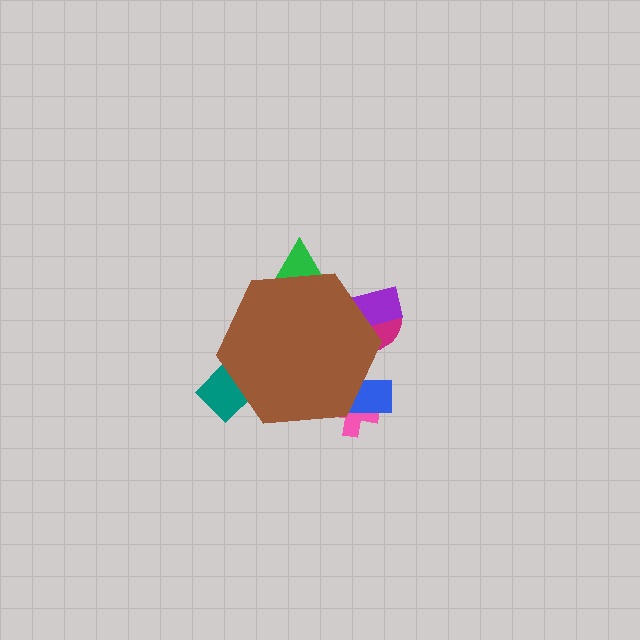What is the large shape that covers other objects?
A brown hexagon.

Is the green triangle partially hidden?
Yes, the green triangle is partially hidden behind the brown hexagon.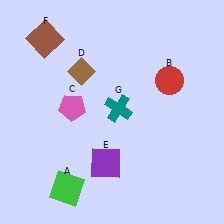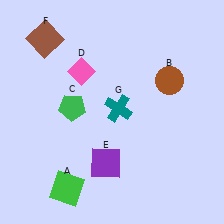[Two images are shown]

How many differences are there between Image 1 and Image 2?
There are 3 differences between the two images.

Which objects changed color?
B changed from red to brown. C changed from pink to green. D changed from brown to pink.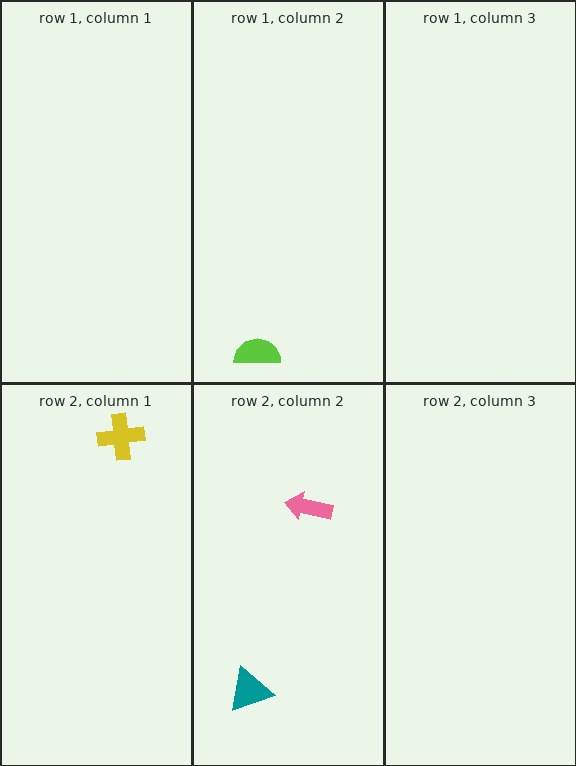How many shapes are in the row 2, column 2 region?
2.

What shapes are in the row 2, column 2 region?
The pink arrow, the teal triangle.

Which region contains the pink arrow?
The row 2, column 2 region.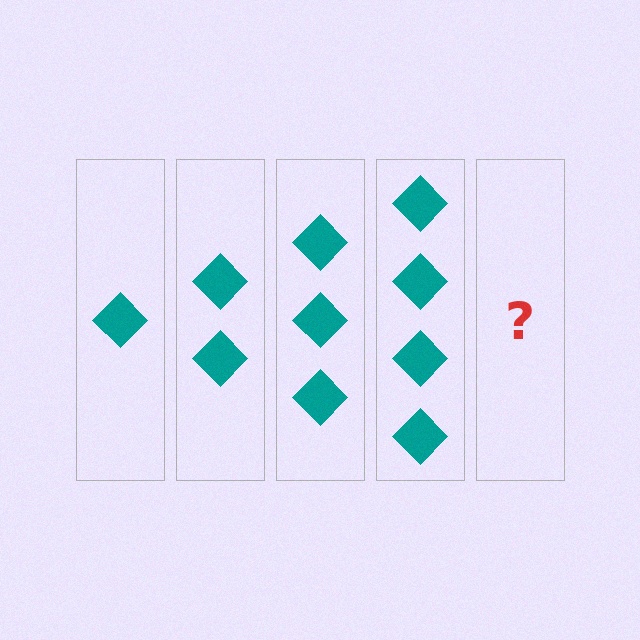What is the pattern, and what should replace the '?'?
The pattern is that each step adds one more diamond. The '?' should be 5 diamonds.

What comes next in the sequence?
The next element should be 5 diamonds.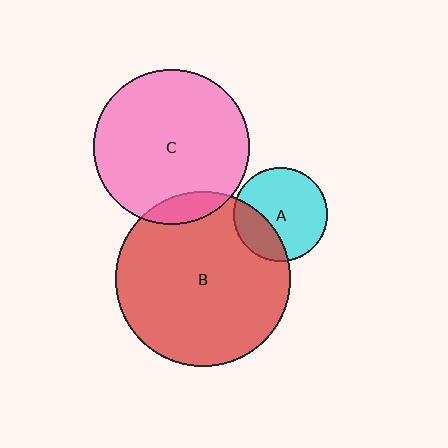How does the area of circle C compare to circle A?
Approximately 2.7 times.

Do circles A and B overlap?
Yes.